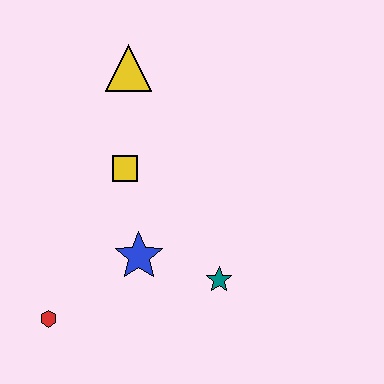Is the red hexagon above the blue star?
No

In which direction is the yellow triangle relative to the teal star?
The yellow triangle is above the teal star.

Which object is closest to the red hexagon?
The blue star is closest to the red hexagon.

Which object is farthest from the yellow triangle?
The red hexagon is farthest from the yellow triangle.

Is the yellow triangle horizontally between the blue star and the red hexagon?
Yes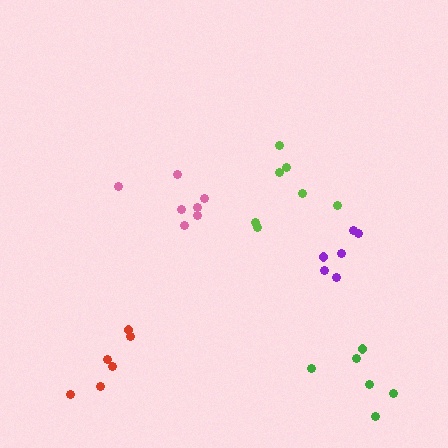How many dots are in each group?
Group 1: 6 dots, Group 2: 7 dots, Group 3: 7 dots, Group 4: 6 dots, Group 5: 6 dots (32 total).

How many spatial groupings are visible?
There are 5 spatial groupings.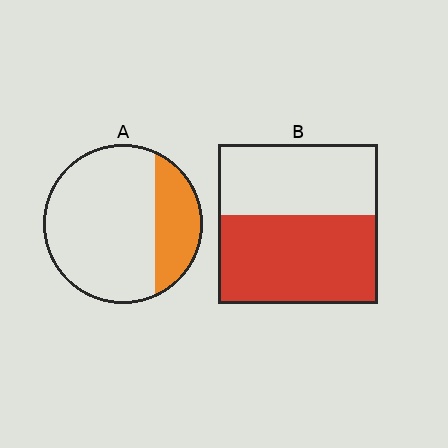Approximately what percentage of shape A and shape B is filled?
A is approximately 25% and B is approximately 55%.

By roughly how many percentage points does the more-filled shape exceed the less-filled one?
By roughly 30 percentage points (B over A).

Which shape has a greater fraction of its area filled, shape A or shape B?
Shape B.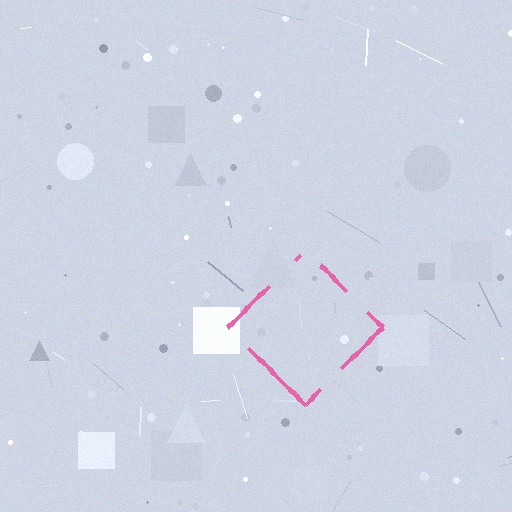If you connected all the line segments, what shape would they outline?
They would outline a diamond.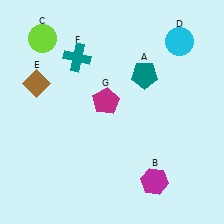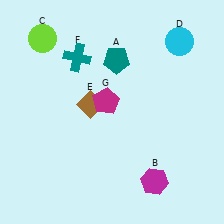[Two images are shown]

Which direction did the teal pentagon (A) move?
The teal pentagon (A) moved left.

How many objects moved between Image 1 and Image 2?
2 objects moved between the two images.